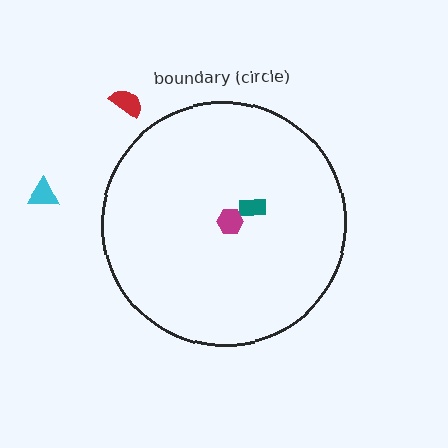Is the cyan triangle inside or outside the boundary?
Outside.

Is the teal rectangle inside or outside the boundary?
Inside.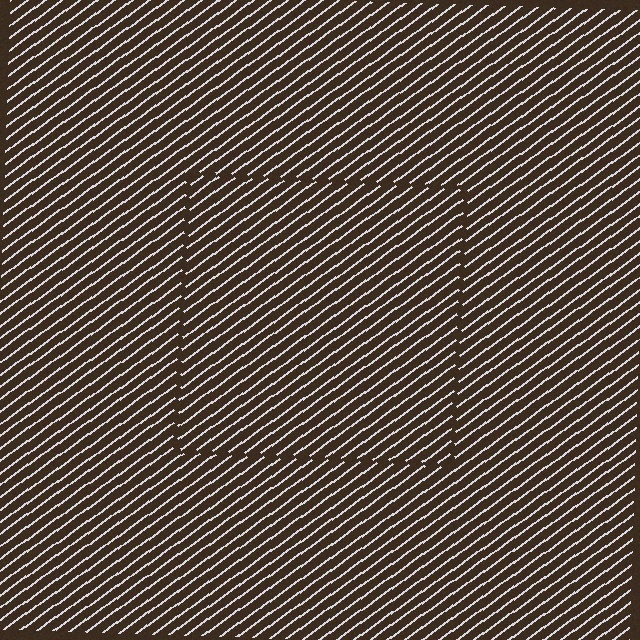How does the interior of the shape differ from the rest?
The interior of the shape contains the same grating, shifted by half a period — the contour is defined by the phase discontinuity where line-ends from the inner and outer gratings abut.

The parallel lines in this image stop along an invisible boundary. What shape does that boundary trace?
An illusory square. The interior of the shape contains the same grating, shifted by half a period — the contour is defined by the phase discontinuity where line-ends from the inner and outer gratings abut.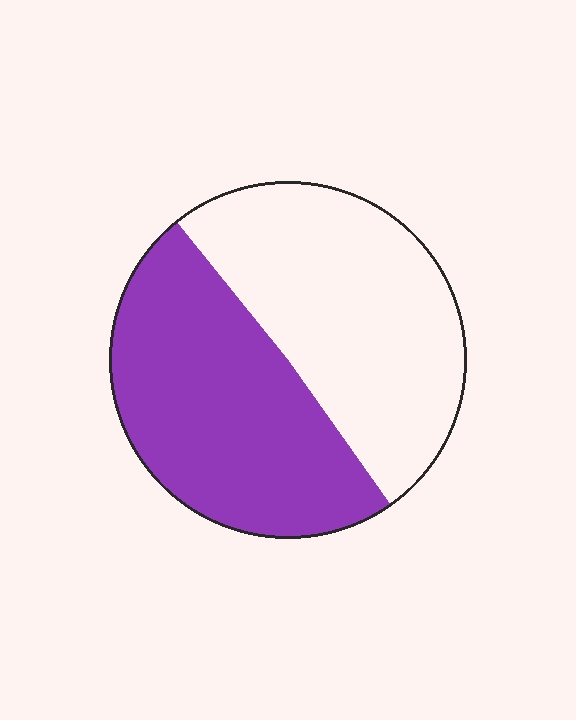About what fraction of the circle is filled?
About one half (1/2).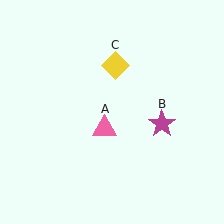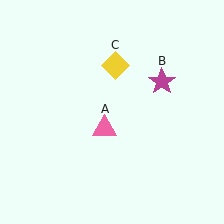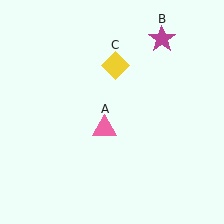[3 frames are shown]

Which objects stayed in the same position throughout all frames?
Pink triangle (object A) and yellow diamond (object C) remained stationary.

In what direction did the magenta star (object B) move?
The magenta star (object B) moved up.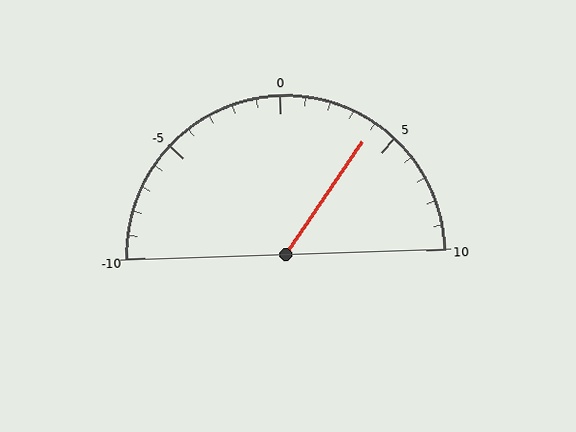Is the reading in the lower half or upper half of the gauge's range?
The reading is in the upper half of the range (-10 to 10).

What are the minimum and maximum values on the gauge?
The gauge ranges from -10 to 10.